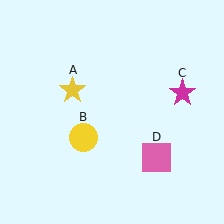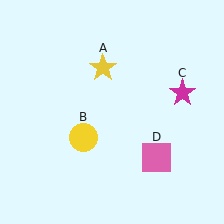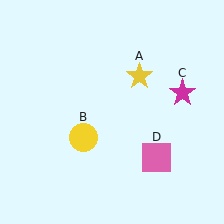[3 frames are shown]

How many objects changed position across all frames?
1 object changed position: yellow star (object A).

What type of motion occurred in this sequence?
The yellow star (object A) rotated clockwise around the center of the scene.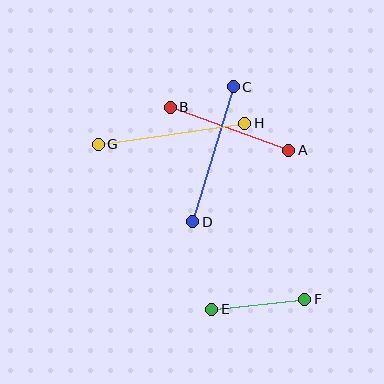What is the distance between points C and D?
The distance is approximately 141 pixels.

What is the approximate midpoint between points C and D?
The midpoint is at approximately (213, 154) pixels.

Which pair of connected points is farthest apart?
Points G and H are farthest apart.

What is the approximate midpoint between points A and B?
The midpoint is at approximately (229, 129) pixels.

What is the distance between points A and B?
The distance is approximately 126 pixels.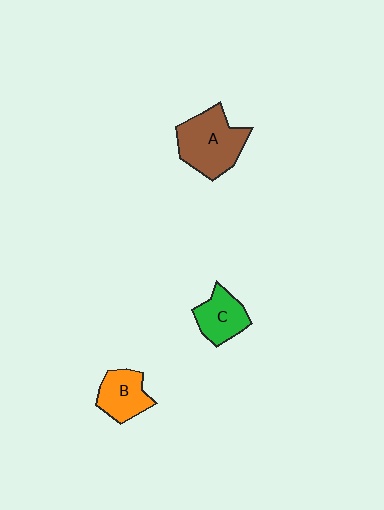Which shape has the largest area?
Shape A (brown).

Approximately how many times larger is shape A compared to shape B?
Approximately 1.6 times.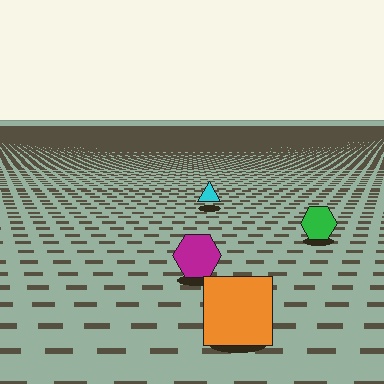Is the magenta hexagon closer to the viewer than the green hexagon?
Yes. The magenta hexagon is closer — you can tell from the texture gradient: the ground texture is coarser near it.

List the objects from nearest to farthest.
From nearest to farthest: the orange square, the magenta hexagon, the green hexagon, the cyan triangle.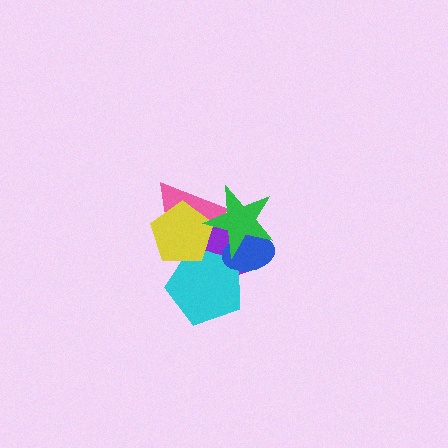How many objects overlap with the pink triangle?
4 objects overlap with the pink triangle.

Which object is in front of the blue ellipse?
The green star is in front of the blue ellipse.